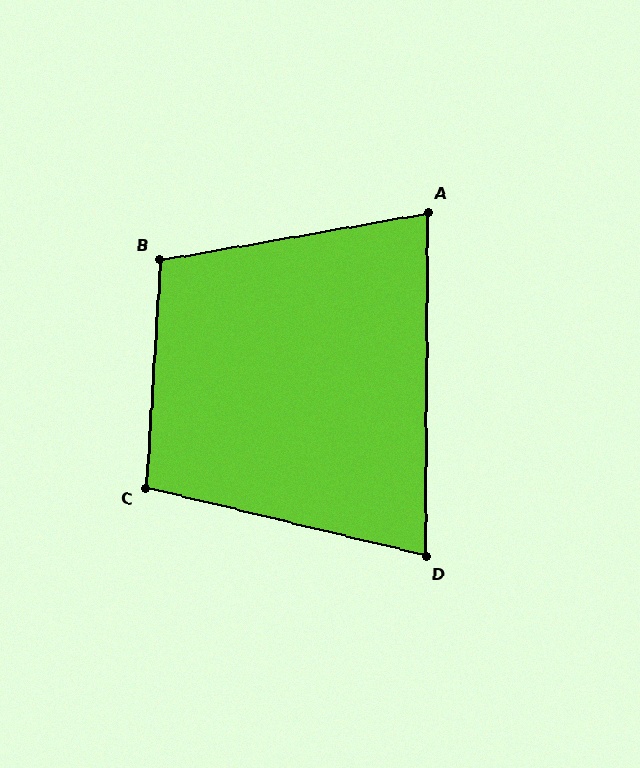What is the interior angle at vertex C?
Approximately 100 degrees (obtuse).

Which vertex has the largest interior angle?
B, at approximately 103 degrees.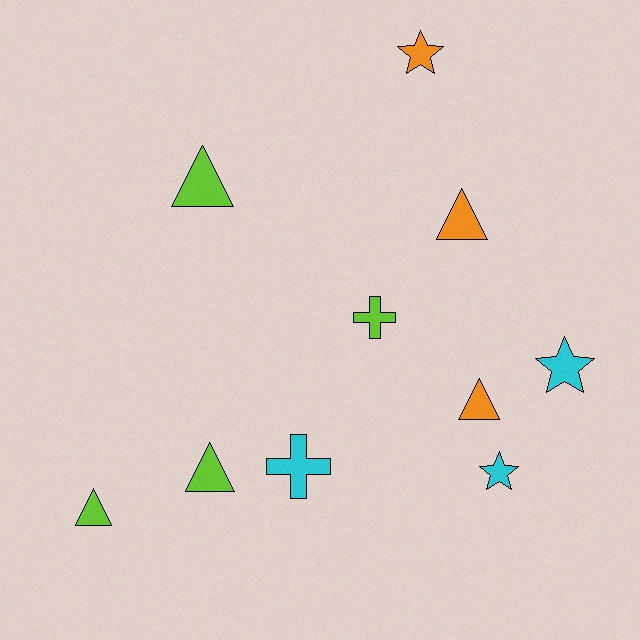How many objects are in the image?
There are 10 objects.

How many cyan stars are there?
There are 2 cyan stars.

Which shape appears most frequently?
Triangle, with 5 objects.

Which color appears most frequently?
Lime, with 4 objects.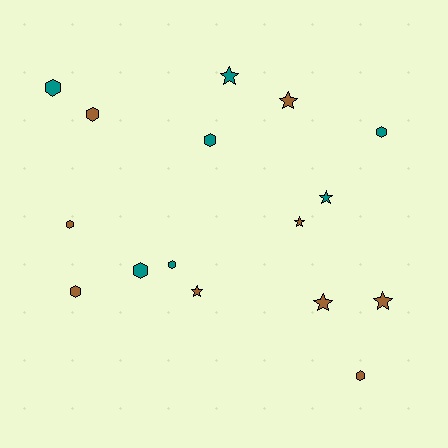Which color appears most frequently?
Brown, with 9 objects.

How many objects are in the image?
There are 16 objects.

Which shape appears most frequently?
Hexagon, with 9 objects.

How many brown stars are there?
There are 5 brown stars.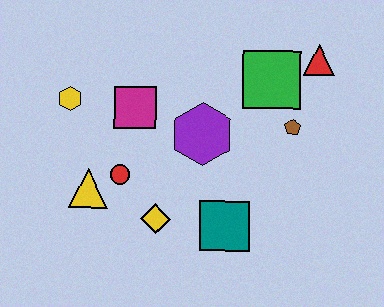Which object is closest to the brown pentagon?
The green square is closest to the brown pentagon.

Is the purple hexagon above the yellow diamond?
Yes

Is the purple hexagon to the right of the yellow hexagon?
Yes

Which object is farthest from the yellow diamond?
The red triangle is farthest from the yellow diamond.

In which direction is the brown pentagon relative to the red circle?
The brown pentagon is to the right of the red circle.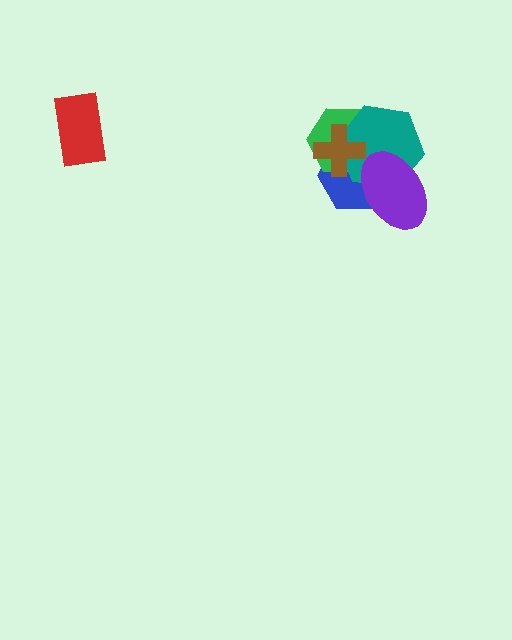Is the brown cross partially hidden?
No, no other shape covers it.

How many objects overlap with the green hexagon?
4 objects overlap with the green hexagon.